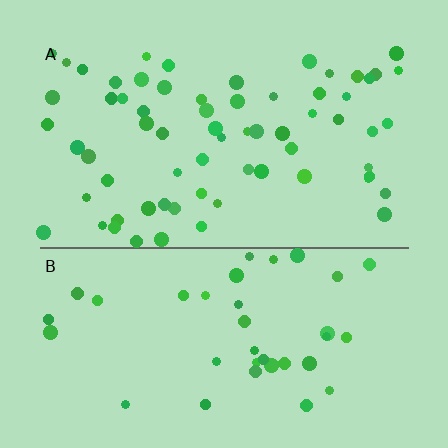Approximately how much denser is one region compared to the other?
Approximately 1.8× — region A over region B.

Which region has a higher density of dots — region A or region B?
A (the top).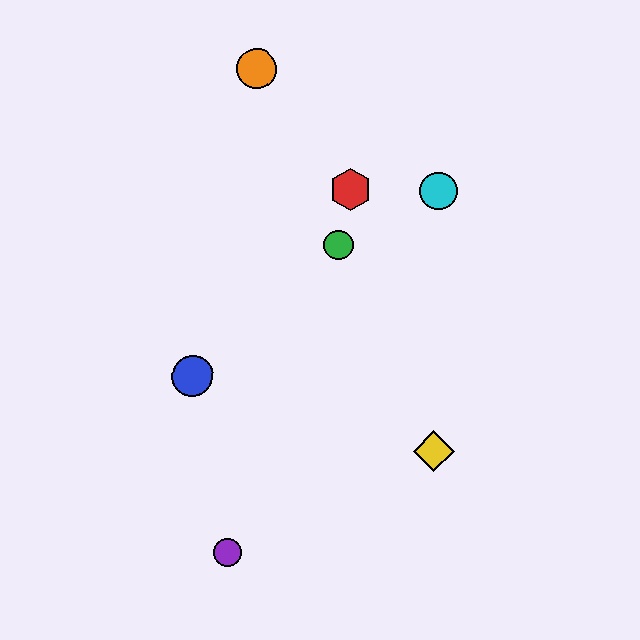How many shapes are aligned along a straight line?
3 shapes (the green circle, the yellow diamond, the orange circle) are aligned along a straight line.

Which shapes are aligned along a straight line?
The green circle, the yellow diamond, the orange circle are aligned along a straight line.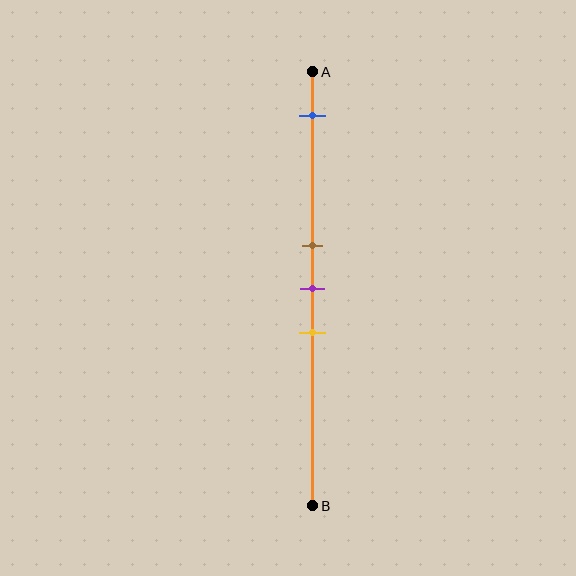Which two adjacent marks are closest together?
The brown and purple marks are the closest adjacent pair.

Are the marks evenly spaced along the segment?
No, the marks are not evenly spaced.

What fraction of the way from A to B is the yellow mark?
The yellow mark is approximately 60% (0.6) of the way from A to B.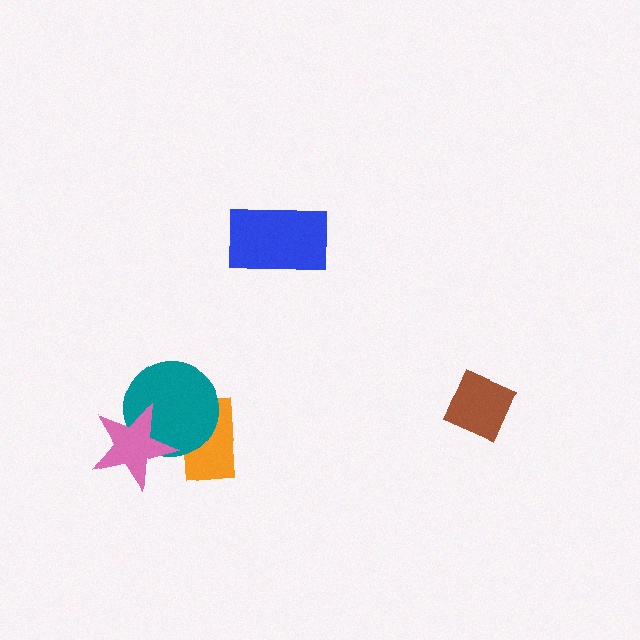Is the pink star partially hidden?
No, no other shape covers it.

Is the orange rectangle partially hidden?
Yes, it is partially covered by another shape.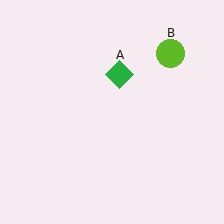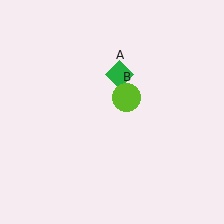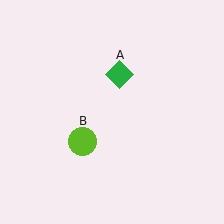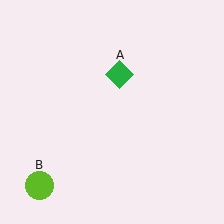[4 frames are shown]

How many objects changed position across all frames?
1 object changed position: lime circle (object B).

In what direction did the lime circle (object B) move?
The lime circle (object B) moved down and to the left.